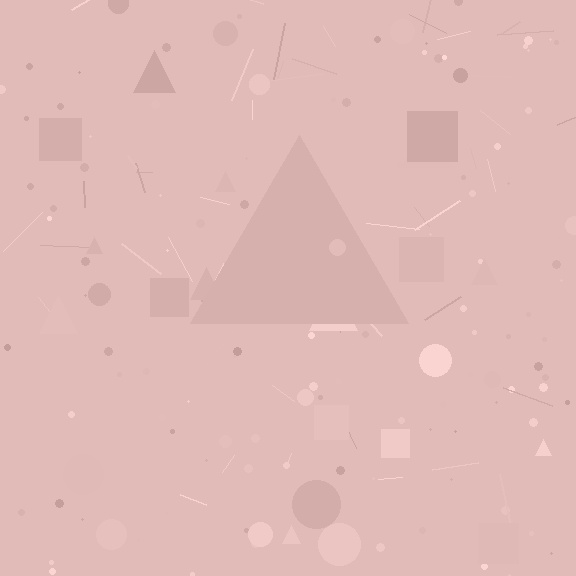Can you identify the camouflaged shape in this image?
The camouflaged shape is a triangle.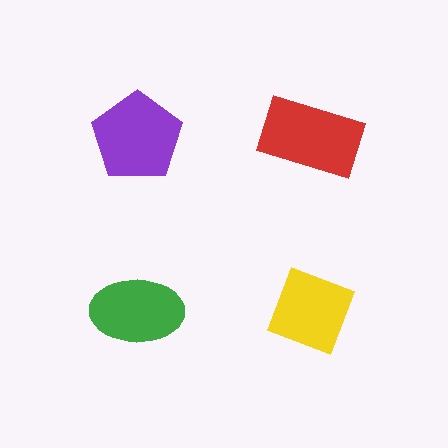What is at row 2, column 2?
A yellow diamond.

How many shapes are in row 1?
2 shapes.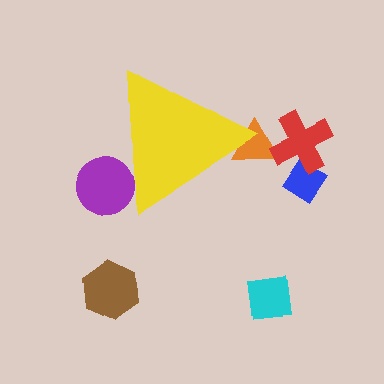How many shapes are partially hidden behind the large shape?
2 shapes are partially hidden.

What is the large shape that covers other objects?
A yellow triangle.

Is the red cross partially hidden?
No, the red cross is fully visible.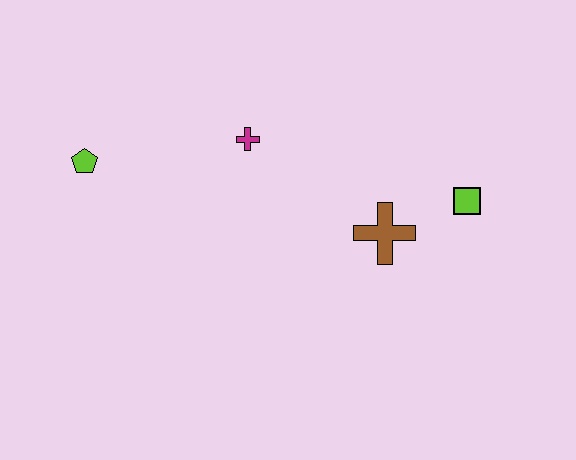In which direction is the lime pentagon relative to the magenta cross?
The lime pentagon is to the left of the magenta cross.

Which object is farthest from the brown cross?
The lime pentagon is farthest from the brown cross.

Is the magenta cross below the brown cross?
No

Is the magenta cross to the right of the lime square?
No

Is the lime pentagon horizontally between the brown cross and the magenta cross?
No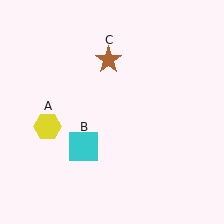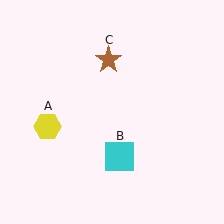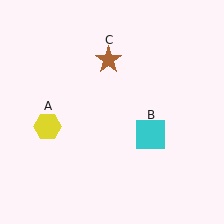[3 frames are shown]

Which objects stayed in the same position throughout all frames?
Yellow hexagon (object A) and brown star (object C) remained stationary.